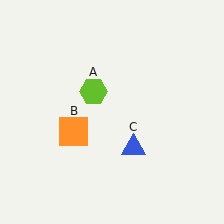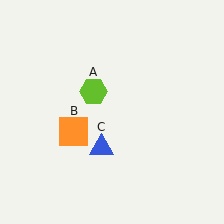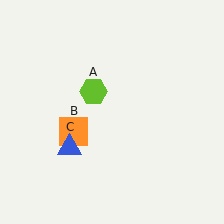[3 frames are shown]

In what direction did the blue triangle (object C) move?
The blue triangle (object C) moved left.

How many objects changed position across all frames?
1 object changed position: blue triangle (object C).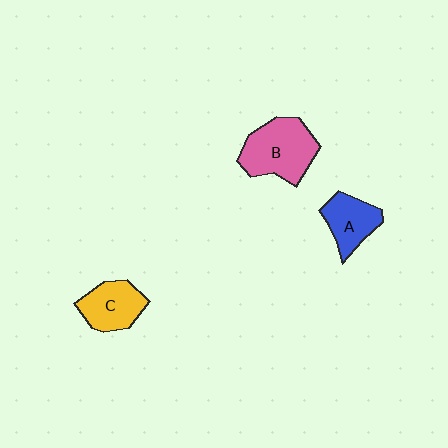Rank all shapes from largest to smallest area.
From largest to smallest: B (pink), C (yellow), A (blue).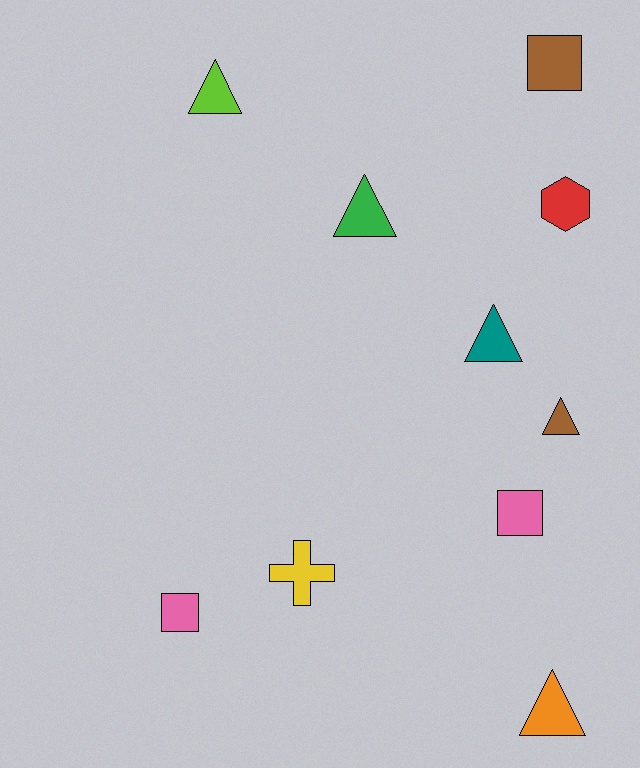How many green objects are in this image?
There is 1 green object.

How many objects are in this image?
There are 10 objects.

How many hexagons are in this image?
There is 1 hexagon.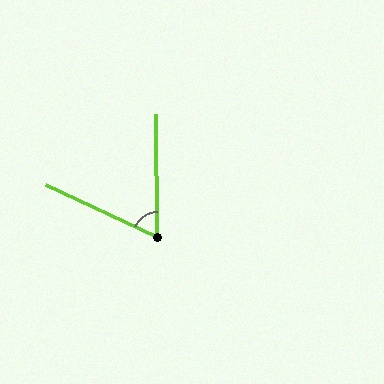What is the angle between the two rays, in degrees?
Approximately 64 degrees.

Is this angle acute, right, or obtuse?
It is acute.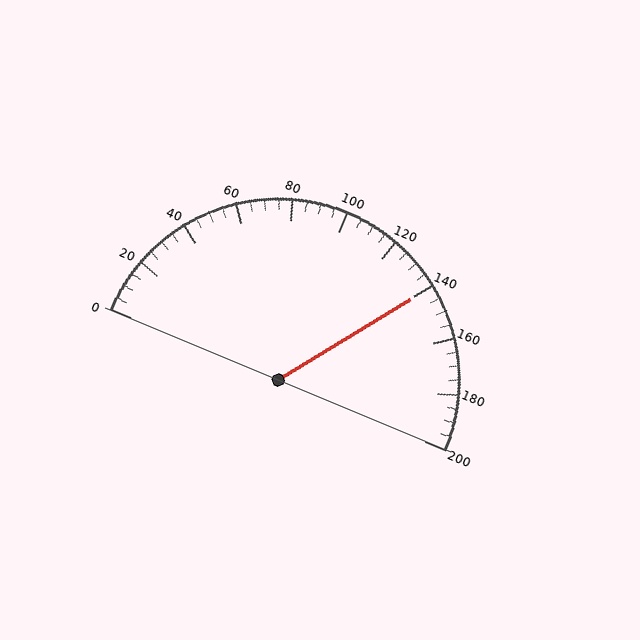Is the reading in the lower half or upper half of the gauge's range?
The reading is in the upper half of the range (0 to 200).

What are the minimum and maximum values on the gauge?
The gauge ranges from 0 to 200.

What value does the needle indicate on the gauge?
The needle indicates approximately 140.